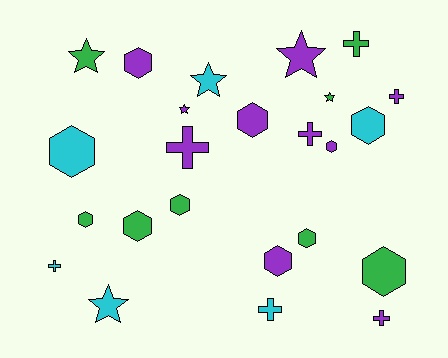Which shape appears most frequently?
Hexagon, with 11 objects.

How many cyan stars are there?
There are 2 cyan stars.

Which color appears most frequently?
Purple, with 10 objects.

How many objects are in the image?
There are 24 objects.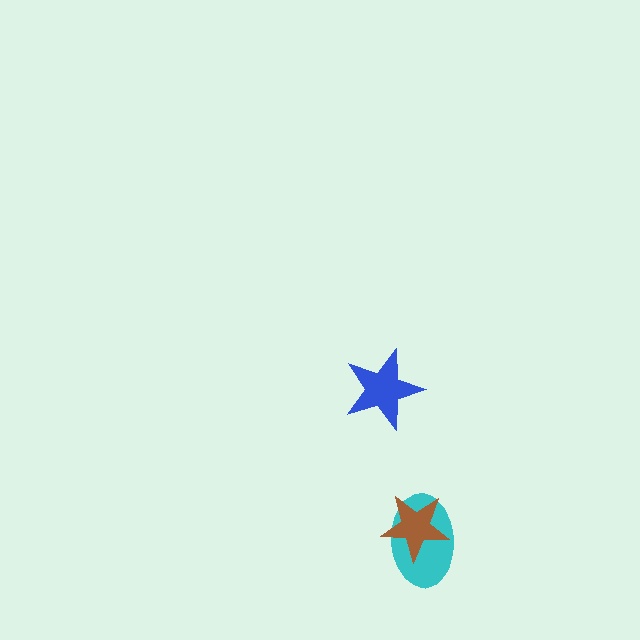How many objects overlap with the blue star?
0 objects overlap with the blue star.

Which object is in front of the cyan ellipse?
The brown star is in front of the cyan ellipse.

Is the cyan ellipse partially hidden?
Yes, it is partially covered by another shape.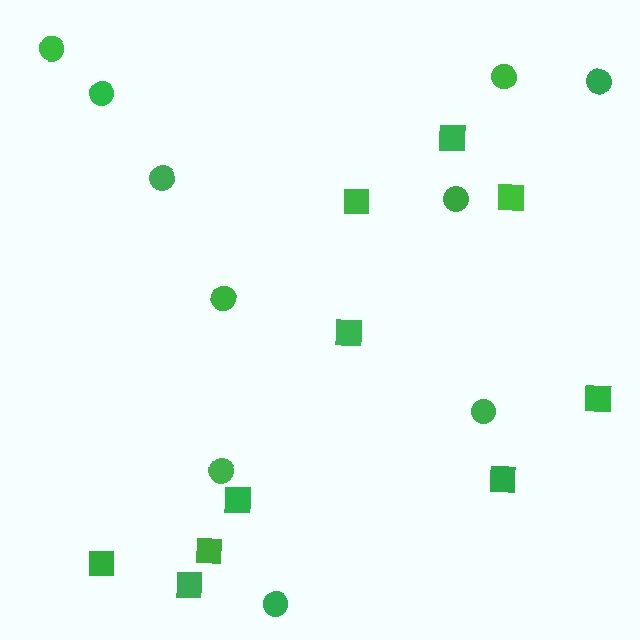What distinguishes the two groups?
There are 2 groups: one group of circles (10) and one group of squares (10).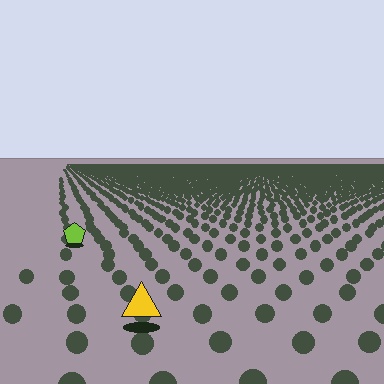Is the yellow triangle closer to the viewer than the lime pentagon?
Yes. The yellow triangle is closer — you can tell from the texture gradient: the ground texture is coarser near it.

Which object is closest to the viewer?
The yellow triangle is closest. The texture marks near it are larger and more spread out.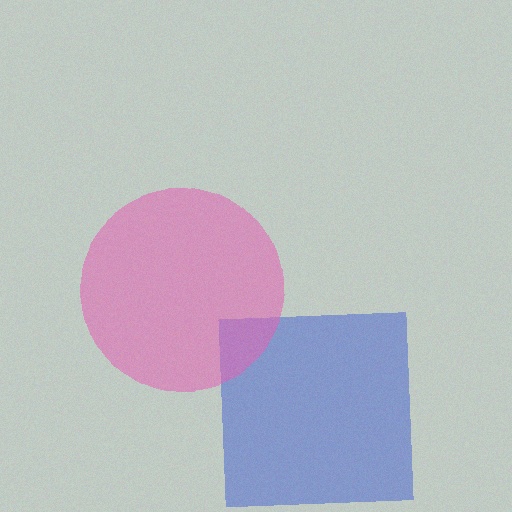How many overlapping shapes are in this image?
There are 2 overlapping shapes in the image.